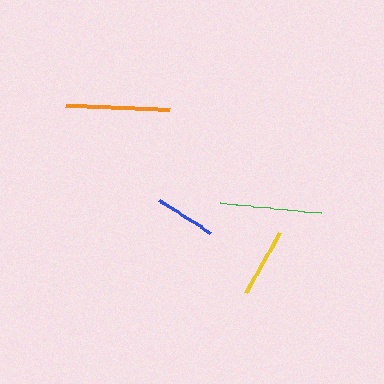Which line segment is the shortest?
The blue line is the shortest at approximately 61 pixels.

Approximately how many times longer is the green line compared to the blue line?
The green line is approximately 1.7 times the length of the blue line.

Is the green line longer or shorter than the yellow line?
The green line is longer than the yellow line.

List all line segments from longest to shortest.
From longest to shortest: orange, green, yellow, blue.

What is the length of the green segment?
The green segment is approximately 102 pixels long.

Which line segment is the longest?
The orange line is the longest at approximately 103 pixels.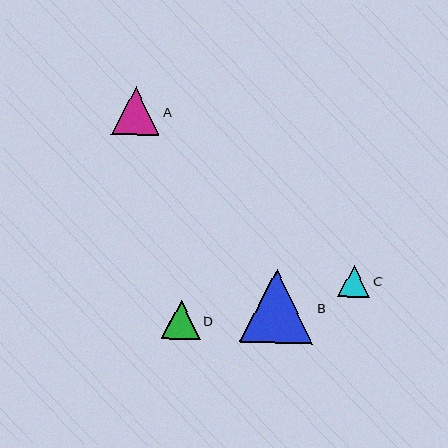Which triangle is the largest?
Triangle B is the largest with a size of approximately 74 pixels.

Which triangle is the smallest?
Triangle C is the smallest with a size of approximately 32 pixels.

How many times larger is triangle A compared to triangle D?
Triangle A is approximately 1.2 times the size of triangle D.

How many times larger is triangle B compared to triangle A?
Triangle B is approximately 1.5 times the size of triangle A.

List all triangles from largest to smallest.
From largest to smallest: B, A, D, C.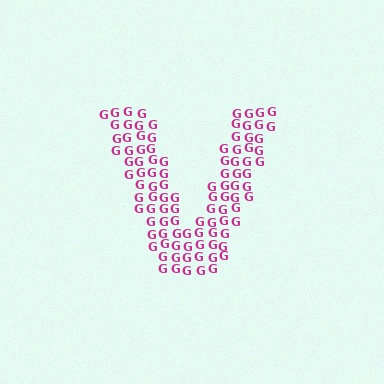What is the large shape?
The large shape is the letter V.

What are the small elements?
The small elements are letter G's.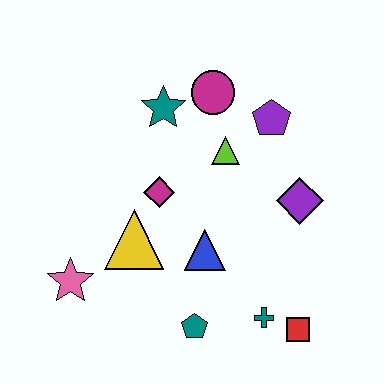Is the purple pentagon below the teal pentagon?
No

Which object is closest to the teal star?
The magenta circle is closest to the teal star.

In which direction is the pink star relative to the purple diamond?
The pink star is to the left of the purple diamond.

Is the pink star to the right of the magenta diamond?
No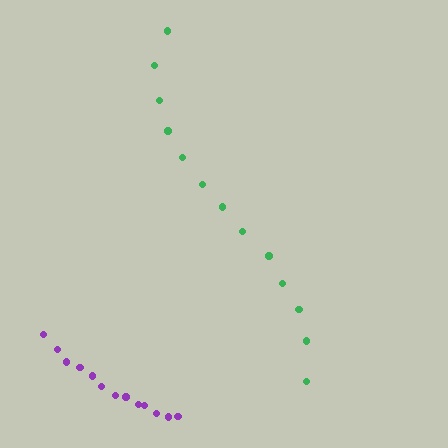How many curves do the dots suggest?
There are 2 distinct paths.